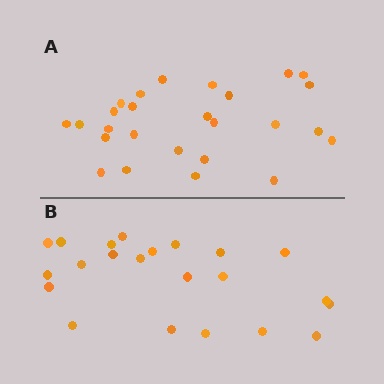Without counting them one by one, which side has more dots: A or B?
Region A (the top region) has more dots.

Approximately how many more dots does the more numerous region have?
Region A has about 4 more dots than region B.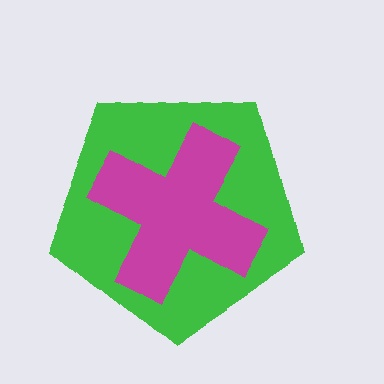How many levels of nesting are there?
2.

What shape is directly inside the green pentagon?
The magenta cross.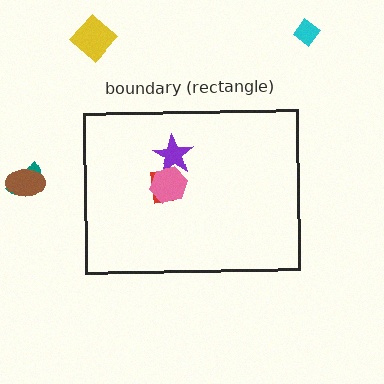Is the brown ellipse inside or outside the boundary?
Outside.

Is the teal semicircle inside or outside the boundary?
Outside.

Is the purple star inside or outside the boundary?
Inside.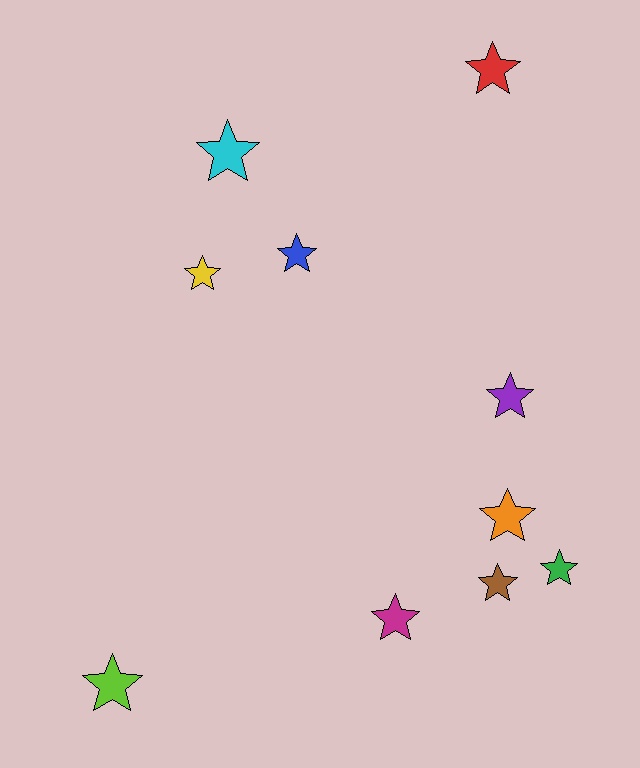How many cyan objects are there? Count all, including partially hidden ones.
There is 1 cyan object.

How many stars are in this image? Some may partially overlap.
There are 10 stars.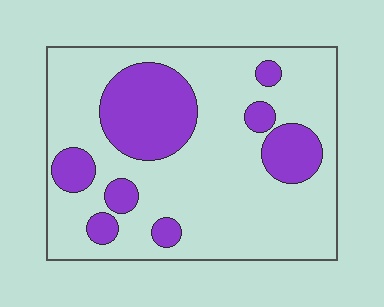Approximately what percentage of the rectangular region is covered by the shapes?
Approximately 25%.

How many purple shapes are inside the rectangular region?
8.